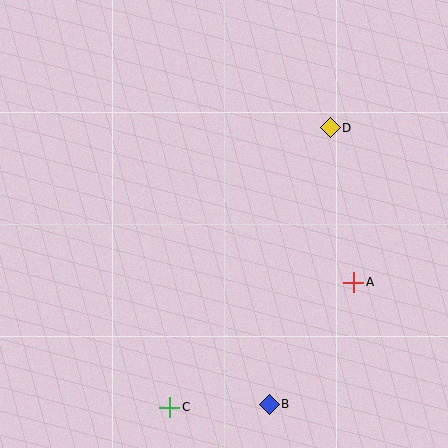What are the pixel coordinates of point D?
Point D is at (330, 128).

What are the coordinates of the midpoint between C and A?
The midpoint between C and A is at (262, 345).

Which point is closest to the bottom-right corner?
Point B is closest to the bottom-right corner.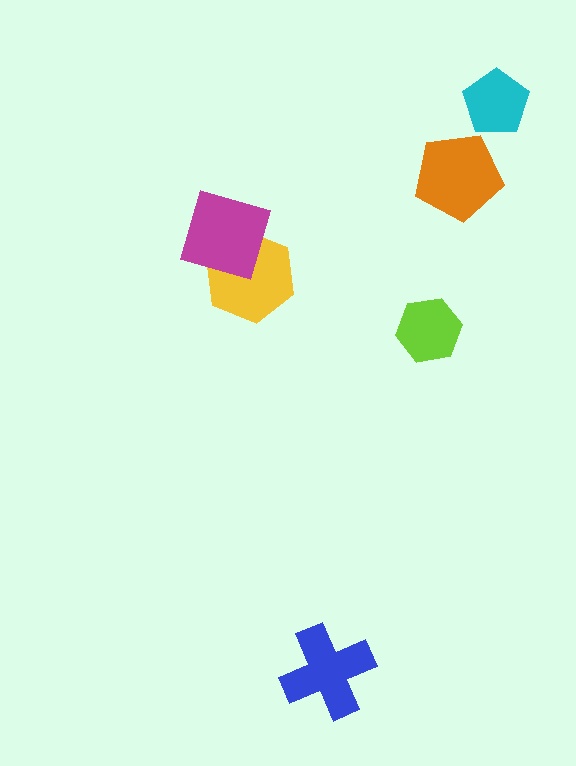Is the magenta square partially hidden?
No, no other shape covers it.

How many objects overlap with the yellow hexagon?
1 object overlaps with the yellow hexagon.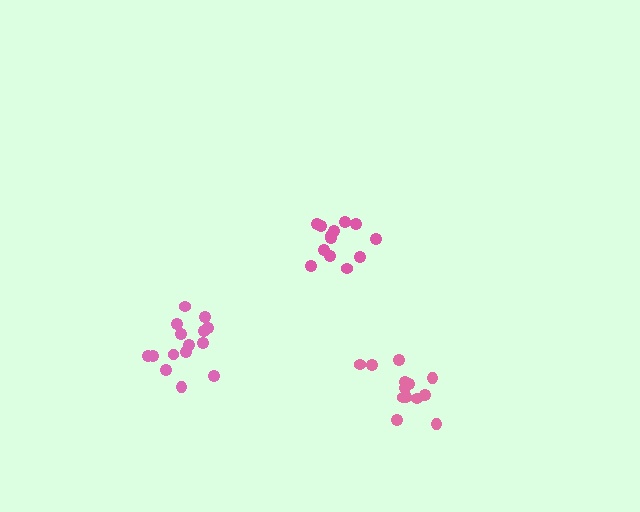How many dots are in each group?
Group 1: 13 dots, Group 2: 15 dots, Group 3: 13 dots (41 total).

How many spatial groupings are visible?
There are 3 spatial groupings.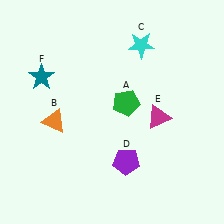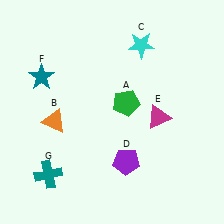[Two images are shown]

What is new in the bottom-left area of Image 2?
A teal cross (G) was added in the bottom-left area of Image 2.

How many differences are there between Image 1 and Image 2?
There is 1 difference between the two images.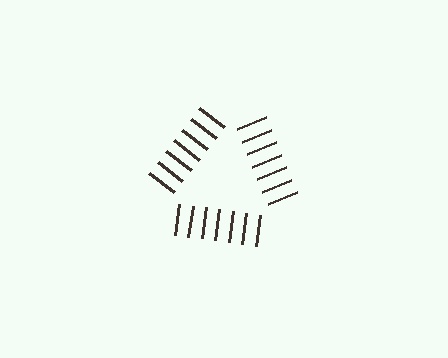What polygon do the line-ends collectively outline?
An illusory triangle — the line segments terminate on its edges but no continuous stroke is drawn.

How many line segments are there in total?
21 — 7 along each of the 3 edges.